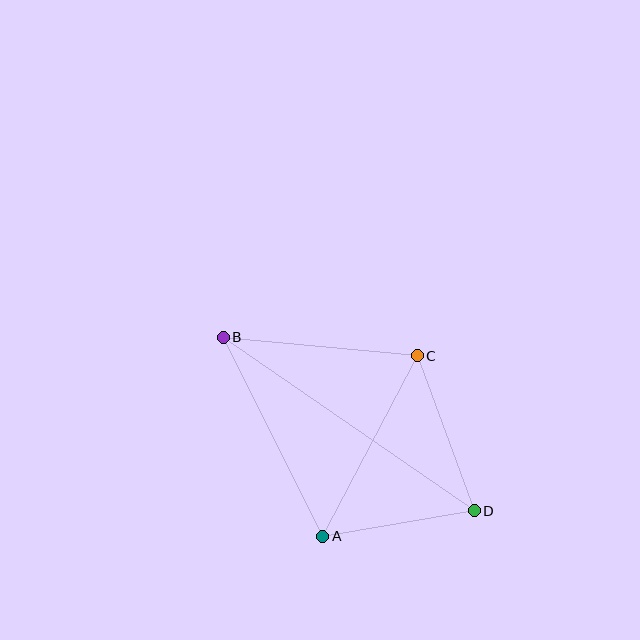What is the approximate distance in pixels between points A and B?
The distance between A and B is approximately 222 pixels.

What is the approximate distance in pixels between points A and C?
The distance between A and C is approximately 204 pixels.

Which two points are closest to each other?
Points A and D are closest to each other.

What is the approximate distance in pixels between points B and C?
The distance between B and C is approximately 195 pixels.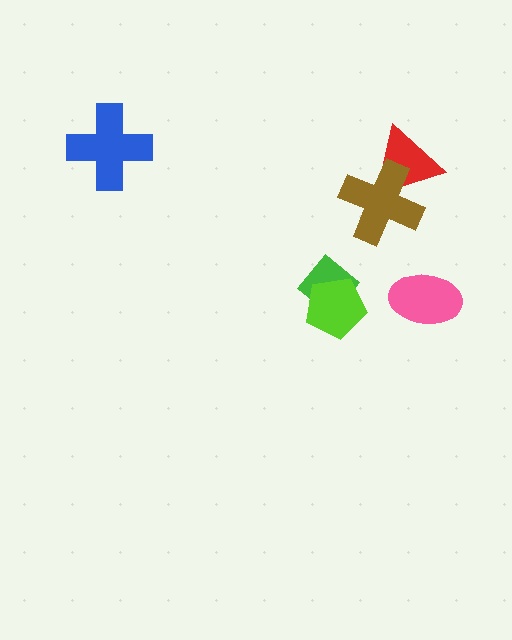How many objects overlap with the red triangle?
1 object overlaps with the red triangle.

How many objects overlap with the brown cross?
1 object overlaps with the brown cross.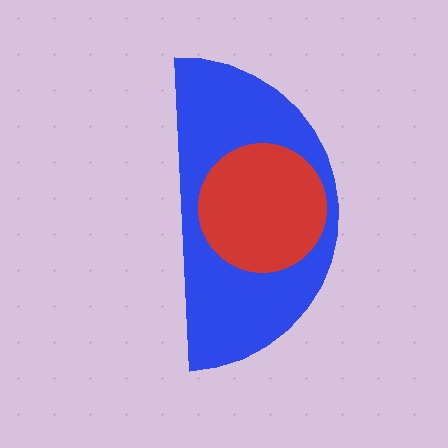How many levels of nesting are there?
2.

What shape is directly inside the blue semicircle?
The red circle.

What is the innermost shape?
The red circle.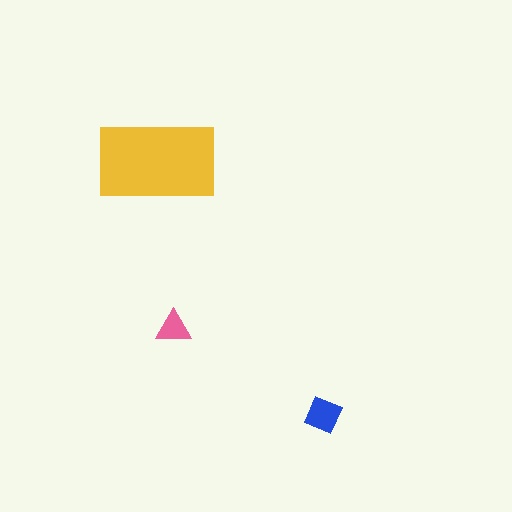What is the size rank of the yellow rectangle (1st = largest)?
1st.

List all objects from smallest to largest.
The pink triangle, the blue diamond, the yellow rectangle.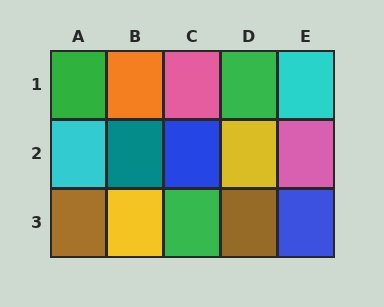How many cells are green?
3 cells are green.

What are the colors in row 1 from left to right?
Green, orange, pink, green, cyan.